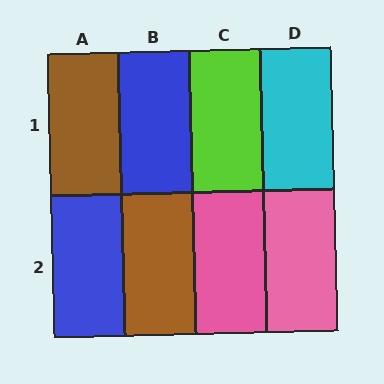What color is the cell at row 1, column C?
Lime.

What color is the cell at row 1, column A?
Brown.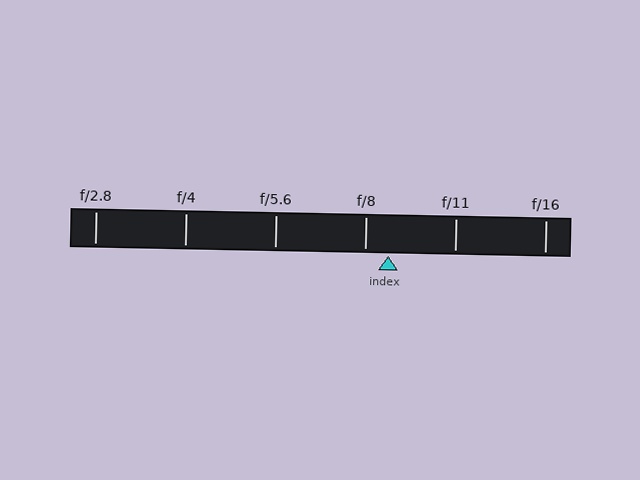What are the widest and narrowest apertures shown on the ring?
The widest aperture shown is f/2.8 and the narrowest is f/16.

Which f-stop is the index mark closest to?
The index mark is closest to f/8.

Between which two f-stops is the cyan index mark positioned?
The index mark is between f/8 and f/11.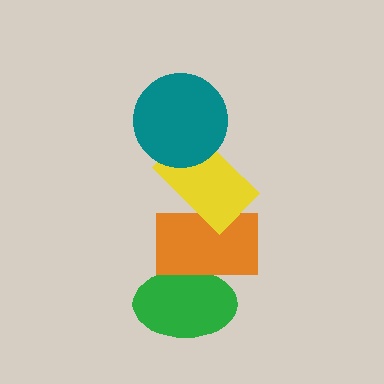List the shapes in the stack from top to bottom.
From top to bottom: the teal circle, the yellow rectangle, the orange rectangle, the green ellipse.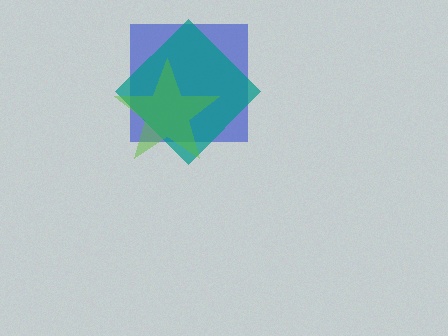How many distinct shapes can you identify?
There are 3 distinct shapes: a blue square, a teal diamond, a lime star.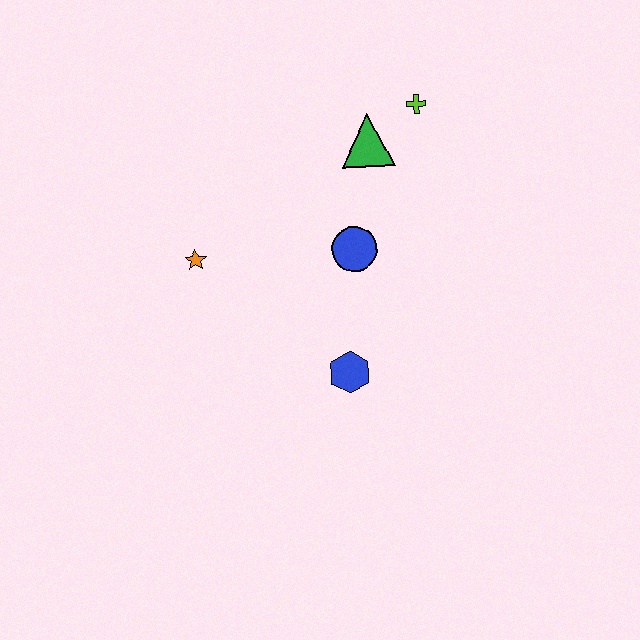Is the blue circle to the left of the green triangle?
Yes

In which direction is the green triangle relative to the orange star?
The green triangle is to the right of the orange star.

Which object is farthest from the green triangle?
The blue hexagon is farthest from the green triangle.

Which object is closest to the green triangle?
The lime cross is closest to the green triangle.